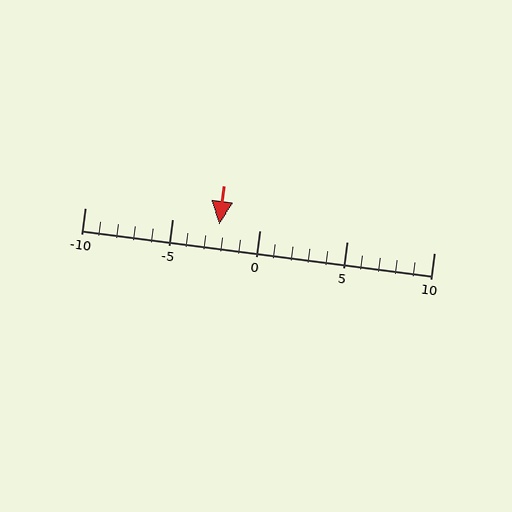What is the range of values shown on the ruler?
The ruler shows values from -10 to 10.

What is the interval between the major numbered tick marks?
The major tick marks are spaced 5 units apart.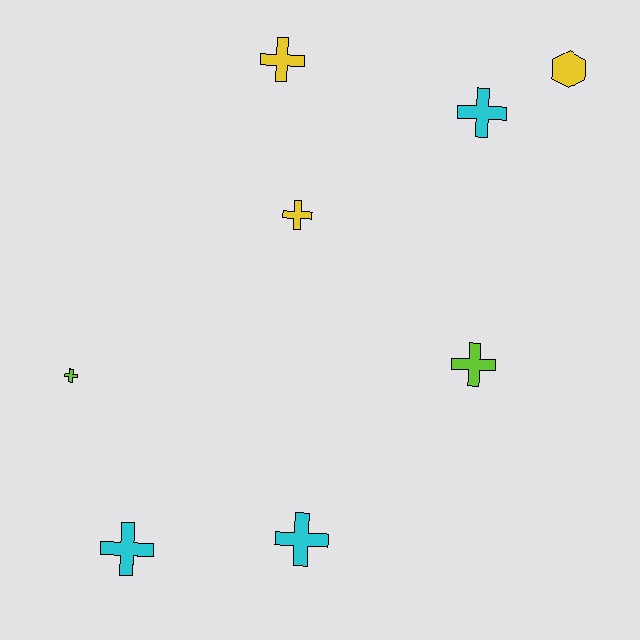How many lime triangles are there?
There are no lime triangles.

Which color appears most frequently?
Cyan, with 3 objects.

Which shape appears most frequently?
Cross, with 7 objects.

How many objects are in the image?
There are 8 objects.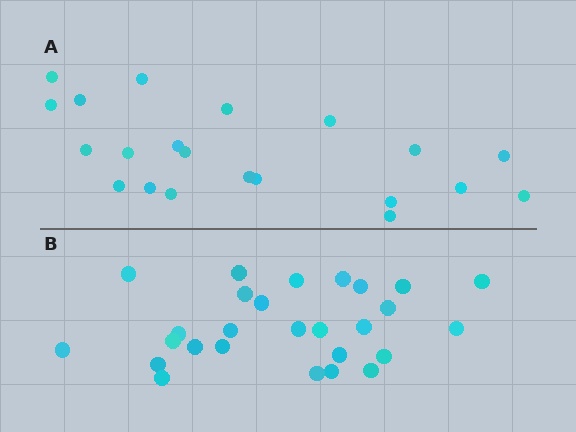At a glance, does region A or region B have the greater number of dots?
Region B (the bottom region) has more dots.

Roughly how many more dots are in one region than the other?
Region B has about 6 more dots than region A.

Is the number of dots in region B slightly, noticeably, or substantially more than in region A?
Region B has noticeably more, but not dramatically so. The ratio is roughly 1.3 to 1.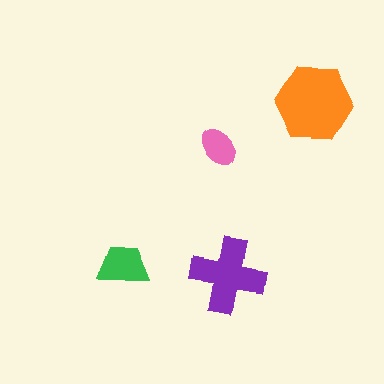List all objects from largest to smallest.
The orange hexagon, the purple cross, the green trapezoid, the pink ellipse.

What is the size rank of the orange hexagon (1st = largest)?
1st.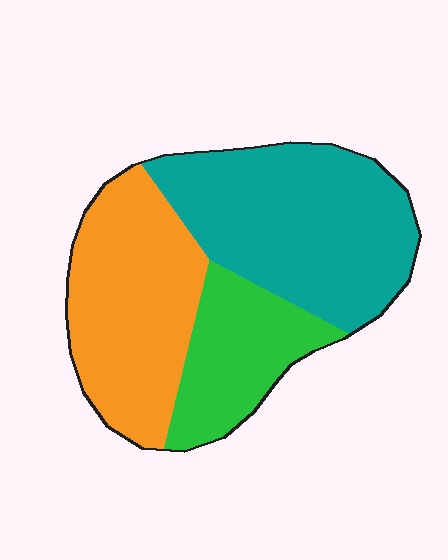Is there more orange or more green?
Orange.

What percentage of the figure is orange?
Orange covers roughly 35% of the figure.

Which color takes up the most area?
Teal, at roughly 45%.